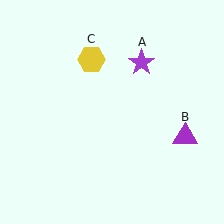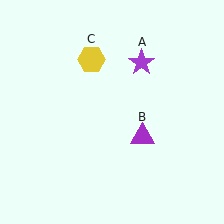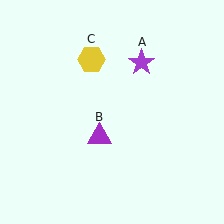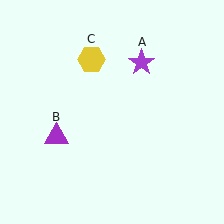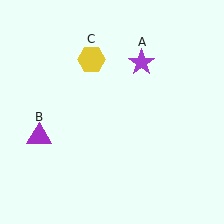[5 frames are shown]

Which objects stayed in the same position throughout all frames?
Purple star (object A) and yellow hexagon (object C) remained stationary.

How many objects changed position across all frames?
1 object changed position: purple triangle (object B).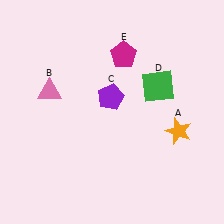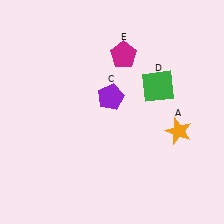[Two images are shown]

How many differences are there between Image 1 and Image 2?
There is 1 difference between the two images.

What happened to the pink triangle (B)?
The pink triangle (B) was removed in Image 2. It was in the top-left area of Image 1.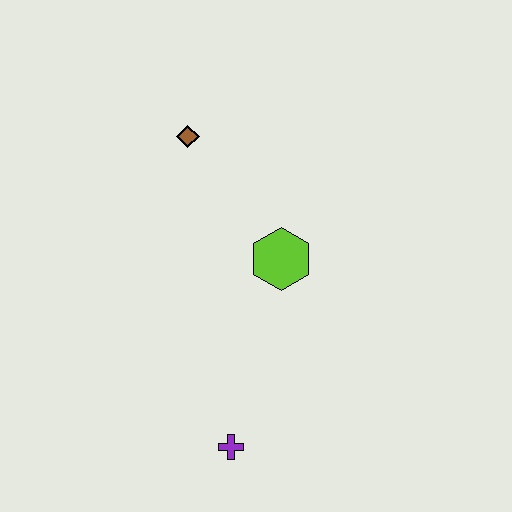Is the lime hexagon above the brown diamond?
No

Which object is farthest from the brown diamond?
The purple cross is farthest from the brown diamond.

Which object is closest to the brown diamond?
The lime hexagon is closest to the brown diamond.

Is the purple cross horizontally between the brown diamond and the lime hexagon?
Yes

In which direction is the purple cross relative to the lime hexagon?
The purple cross is below the lime hexagon.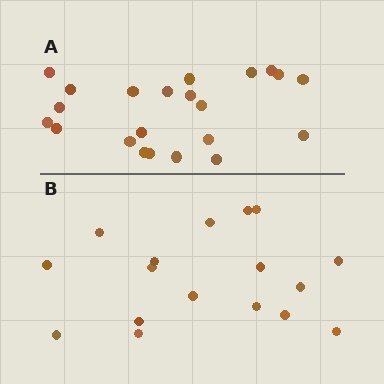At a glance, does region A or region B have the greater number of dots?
Region A (the top region) has more dots.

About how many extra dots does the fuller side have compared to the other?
Region A has about 5 more dots than region B.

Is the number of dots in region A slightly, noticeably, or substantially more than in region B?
Region A has noticeably more, but not dramatically so. The ratio is roughly 1.3 to 1.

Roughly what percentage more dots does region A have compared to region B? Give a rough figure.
About 30% more.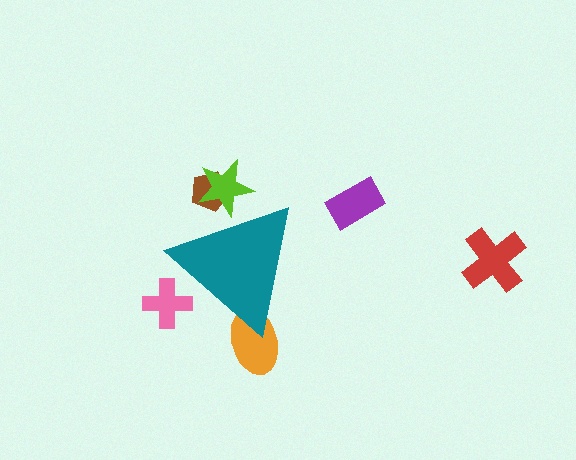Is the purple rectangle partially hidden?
No, the purple rectangle is fully visible.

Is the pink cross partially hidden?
Yes, the pink cross is partially hidden behind the teal triangle.